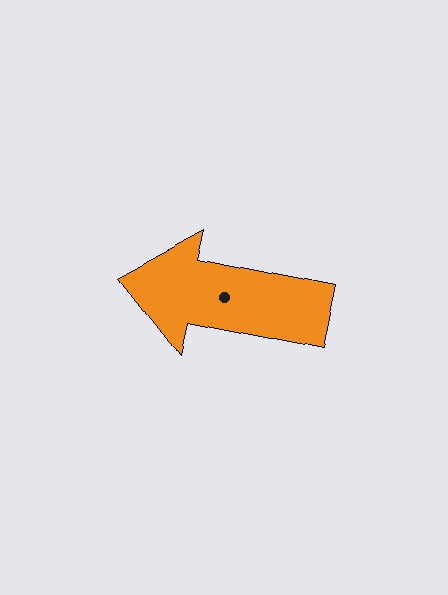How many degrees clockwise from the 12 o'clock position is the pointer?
Approximately 281 degrees.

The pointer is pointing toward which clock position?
Roughly 9 o'clock.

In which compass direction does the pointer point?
West.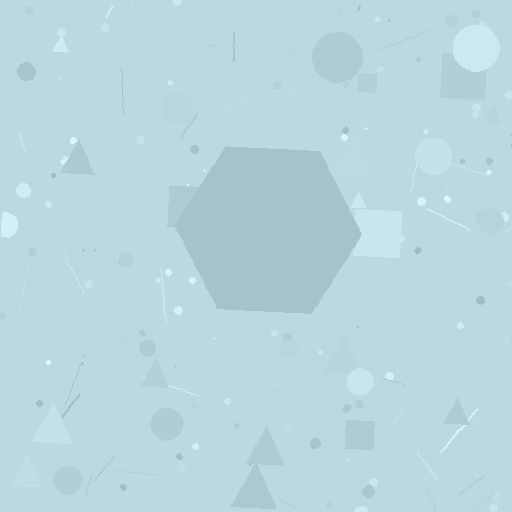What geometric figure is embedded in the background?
A hexagon is embedded in the background.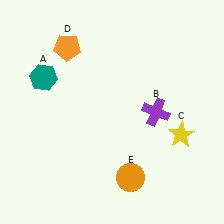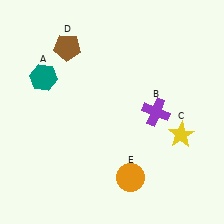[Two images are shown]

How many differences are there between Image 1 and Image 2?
There is 1 difference between the two images.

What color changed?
The pentagon (D) changed from orange in Image 1 to brown in Image 2.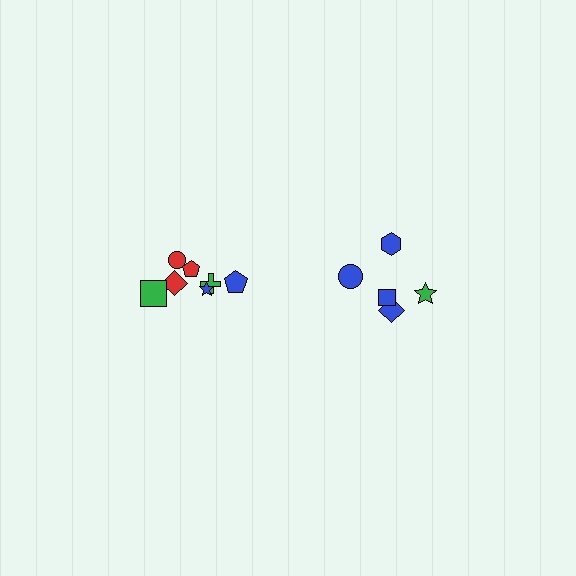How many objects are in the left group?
There are 7 objects.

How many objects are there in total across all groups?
There are 12 objects.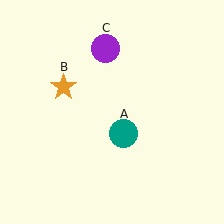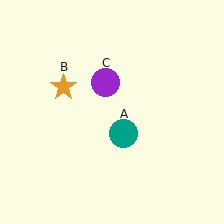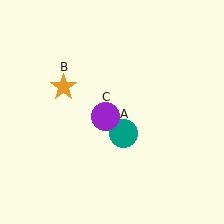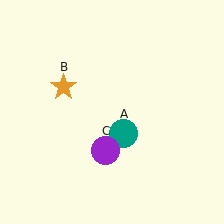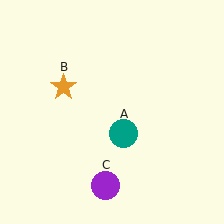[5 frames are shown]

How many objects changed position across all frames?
1 object changed position: purple circle (object C).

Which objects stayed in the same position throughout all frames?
Teal circle (object A) and orange star (object B) remained stationary.